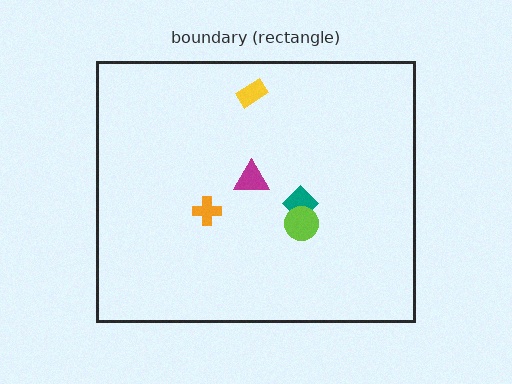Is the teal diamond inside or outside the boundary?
Inside.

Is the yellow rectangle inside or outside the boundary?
Inside.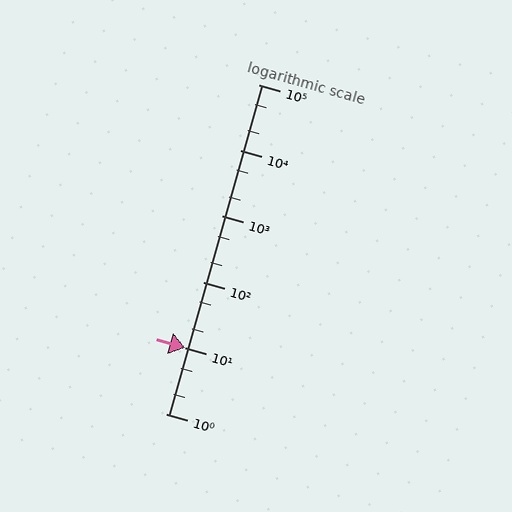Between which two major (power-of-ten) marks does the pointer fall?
The pointer is between 1 and 10.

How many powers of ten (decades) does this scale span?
The scale spans 5 decades, from 1 to 100000.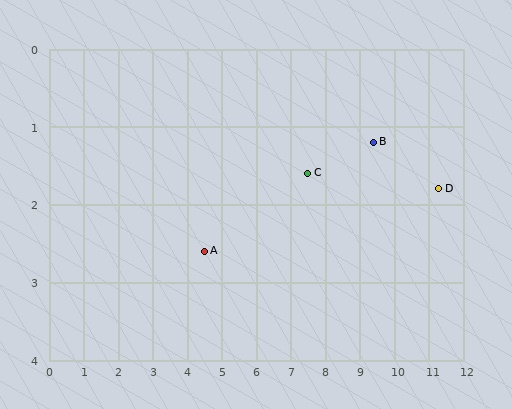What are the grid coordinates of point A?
Point A is at approximately (4.5, 2.6).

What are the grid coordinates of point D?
Point D is at approximately (11.3, 1.8).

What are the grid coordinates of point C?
Point C is at approximately (7.5, 1.6).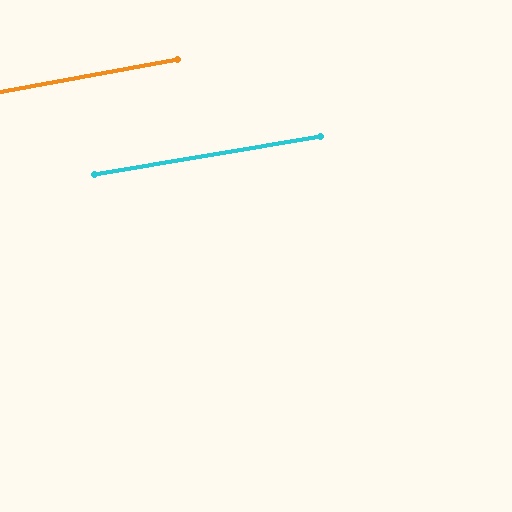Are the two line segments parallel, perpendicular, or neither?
Parallel — their directions differ by only 0.8°.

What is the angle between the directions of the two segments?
Approximately 1 degree.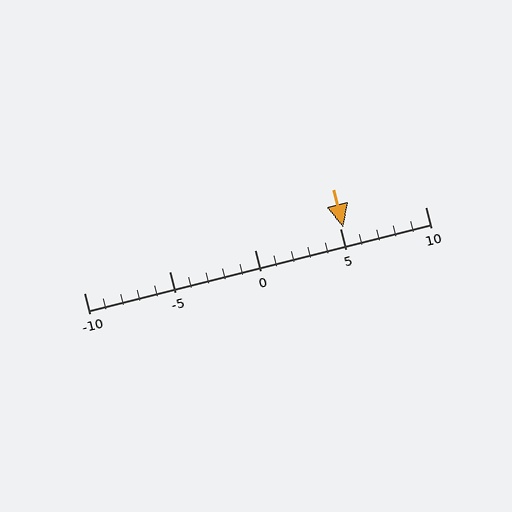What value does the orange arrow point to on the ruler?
The orange arrow points to approximately 5.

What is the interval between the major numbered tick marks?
The major tick marks are spaced 5 units apart.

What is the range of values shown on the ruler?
The ruler shows values from -10 to 10.